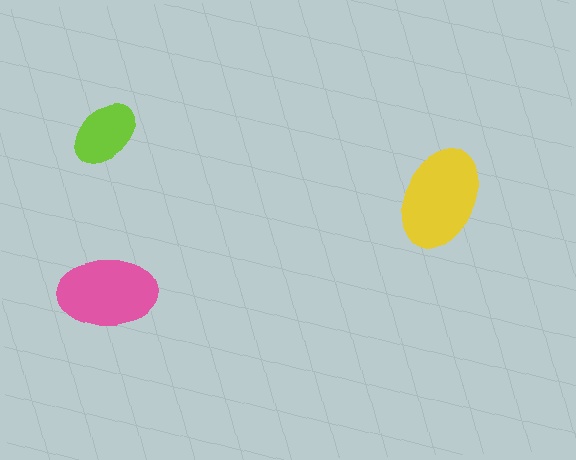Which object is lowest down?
The pink ellipse is bottommost.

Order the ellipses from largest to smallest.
the yellow one, the pink one, the lime one.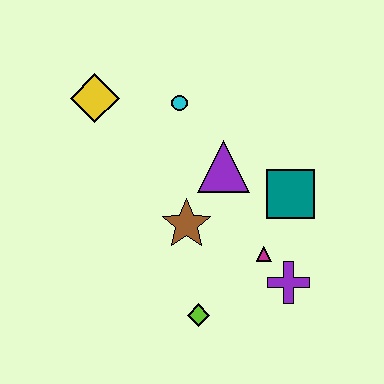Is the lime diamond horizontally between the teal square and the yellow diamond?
Yes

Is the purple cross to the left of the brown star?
No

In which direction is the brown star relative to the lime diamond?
The brown star is above the lime diamond.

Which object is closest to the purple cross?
The magenta triangle is closest to the purple cross.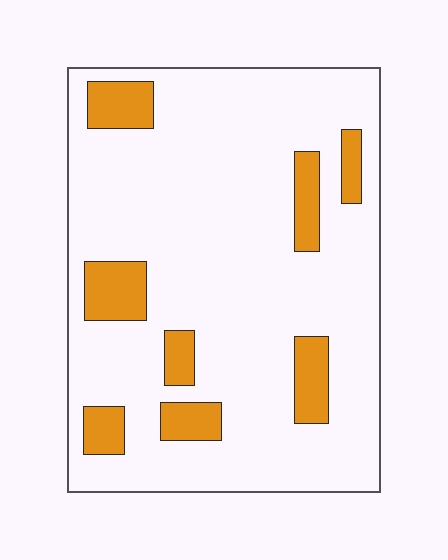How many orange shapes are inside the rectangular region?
8.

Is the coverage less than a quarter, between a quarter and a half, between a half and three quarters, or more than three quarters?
Less than a quarter.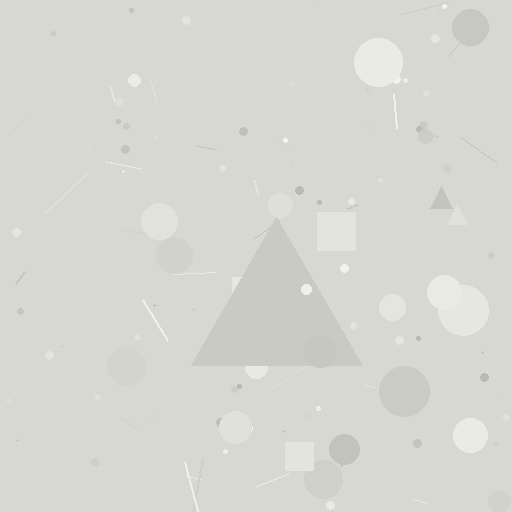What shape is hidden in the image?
A triangle is hidden in the image.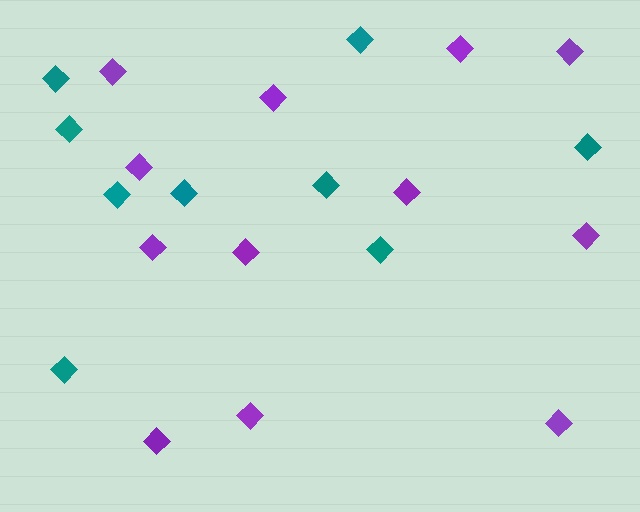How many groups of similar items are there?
There are 2 groups: one group of teal diamonds (9) and one group of purple diamonds (12).